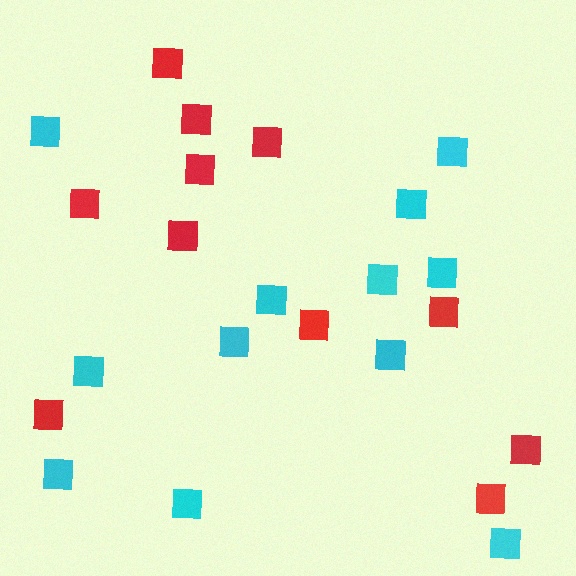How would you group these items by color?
There are 2 groups: one group of red squares (11) and one group of cyan squares (12).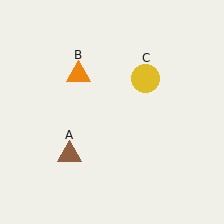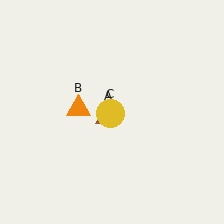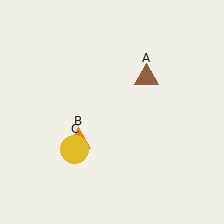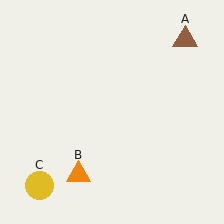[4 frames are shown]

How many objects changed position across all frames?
3 objects changed position: brown triangle (object A), orange triangle (object B), yellow circle (object C).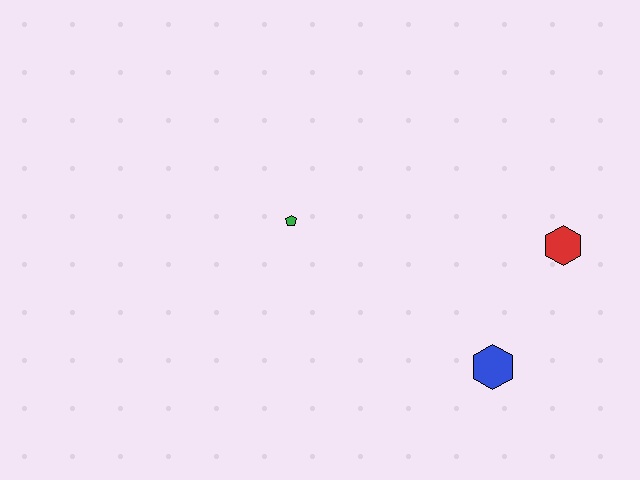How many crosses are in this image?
There are no crosses.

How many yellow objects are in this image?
There are no yellow objects.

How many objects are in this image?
There are 3 objects.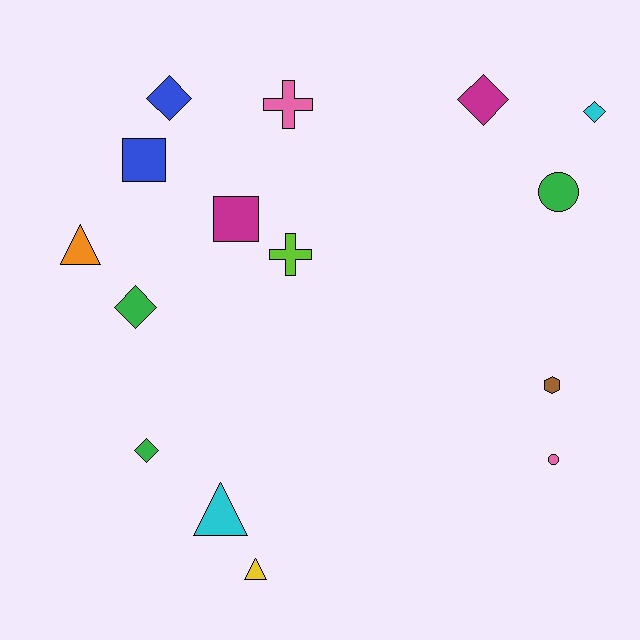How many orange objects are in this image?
There is 1 orange object.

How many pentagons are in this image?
There are no pentagons.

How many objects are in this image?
There are 15 objects.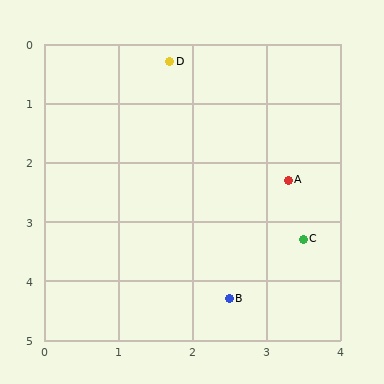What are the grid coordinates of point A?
Point A is at approximately (3.3, 2.3).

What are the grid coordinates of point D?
Point D is at approximately (1.7, 0.3).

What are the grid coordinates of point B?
Point B is at approximately (2.5, 4.3).